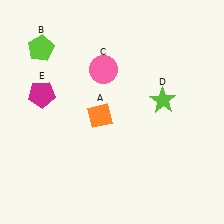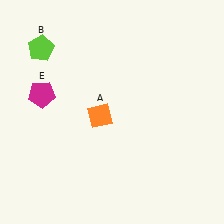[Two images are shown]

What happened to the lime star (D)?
The lime star (D) was removed in Image 2. It was in the top-right area of Image 1.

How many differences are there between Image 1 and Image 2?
There are 2 differences between the two images.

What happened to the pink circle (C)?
The pink circle (C) was removed in Image 2. It was in the top-left area of Image 1.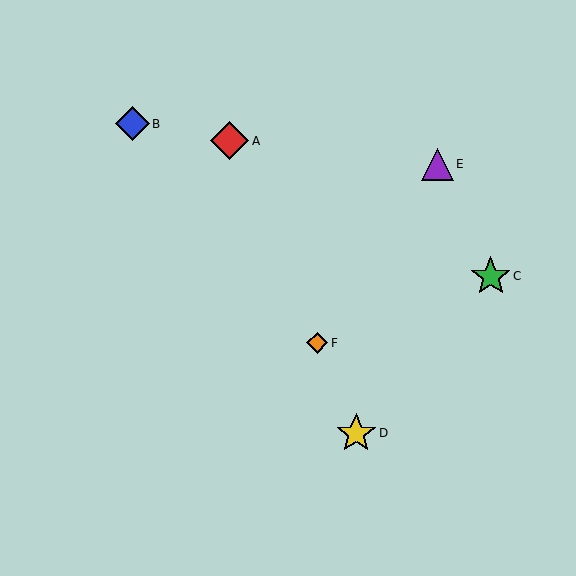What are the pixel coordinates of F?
Object F is at (317, 343).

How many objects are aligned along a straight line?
3 objects (A, D, F) are aligned along a straight line.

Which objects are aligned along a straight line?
Objects A, D, F are aligned along a straight line.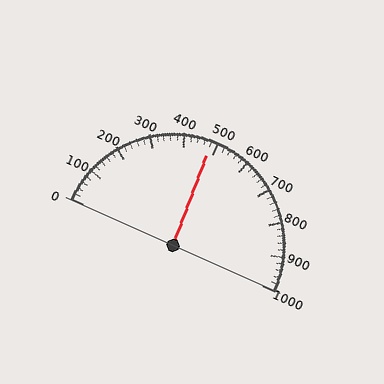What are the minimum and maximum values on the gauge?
The gauge ranges from 0 to 1000.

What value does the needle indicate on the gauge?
The needle indicates approximately 480.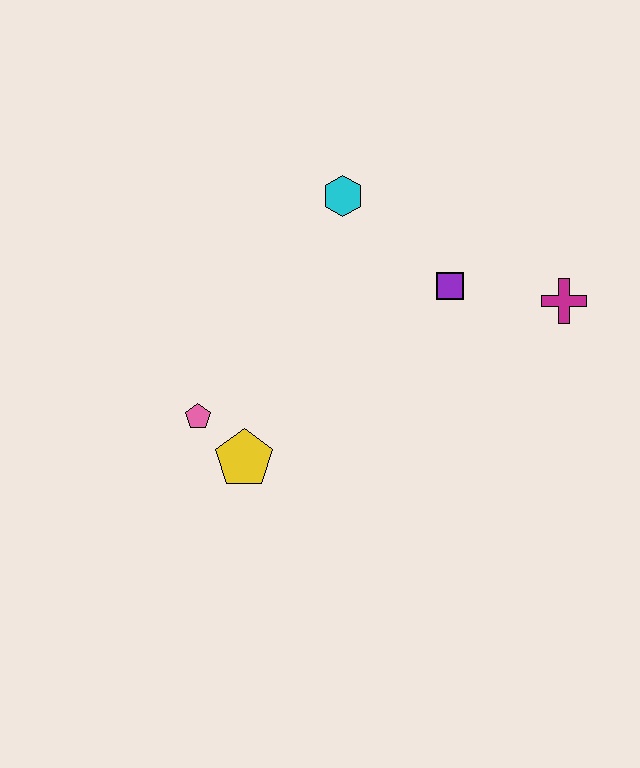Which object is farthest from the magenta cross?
The pink pentagon is farthest from the magenta cross.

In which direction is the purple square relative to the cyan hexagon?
The purple square is to the right of the cyan hexagon.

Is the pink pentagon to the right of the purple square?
No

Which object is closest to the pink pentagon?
The yellow pentagon is closest to the pink pentagon.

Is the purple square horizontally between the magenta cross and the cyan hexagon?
Yes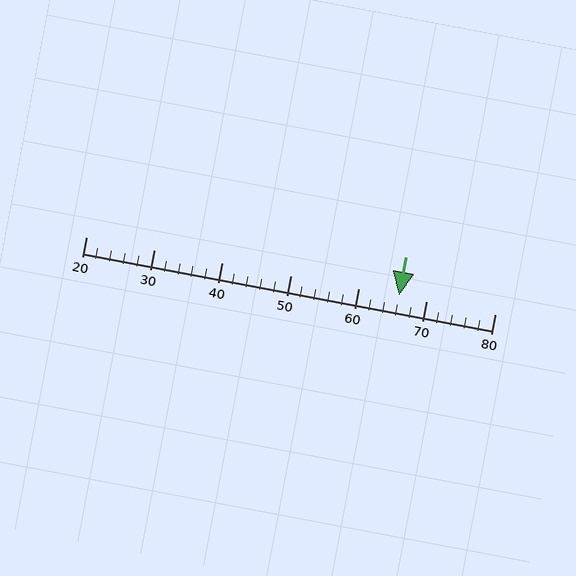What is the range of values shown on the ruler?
The ruler shows values from 20 to 80.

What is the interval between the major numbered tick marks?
The major tick marks are spaced 10 units apart.